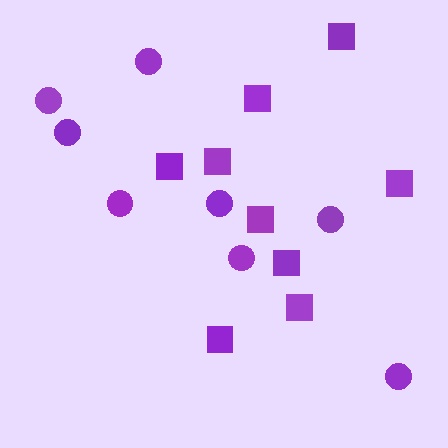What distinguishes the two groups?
There are 2 groups: one group of squares (9) and one group of circles (8).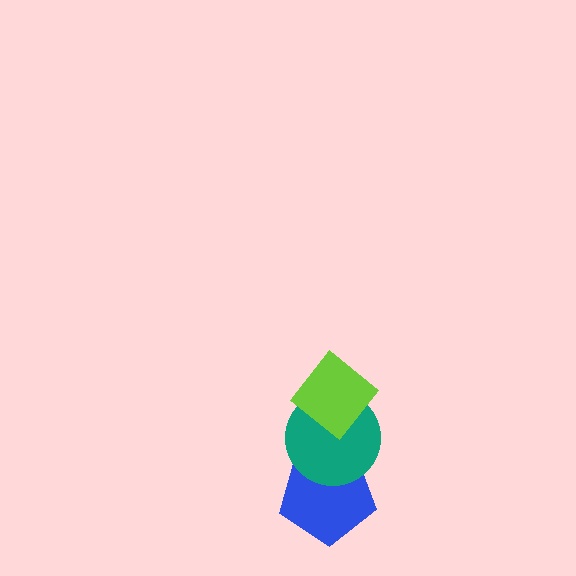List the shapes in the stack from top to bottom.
From top to bottom: the lime diamond, the teal circle, the blue pentagon.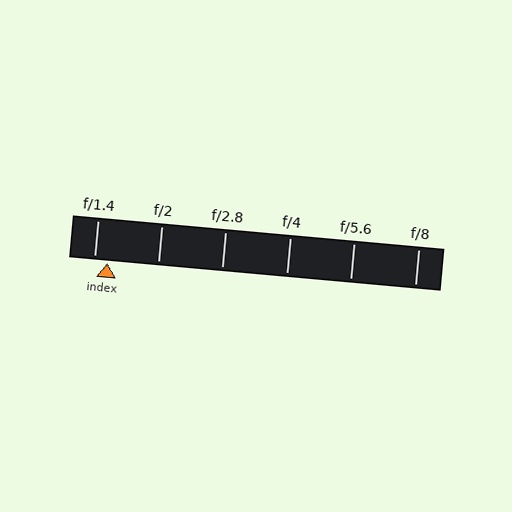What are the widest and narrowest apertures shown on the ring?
The widest aperture shown is f/1.4 and the narrowest is f/8.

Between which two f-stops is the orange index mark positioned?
The index mark is between f/1.4 and f/2.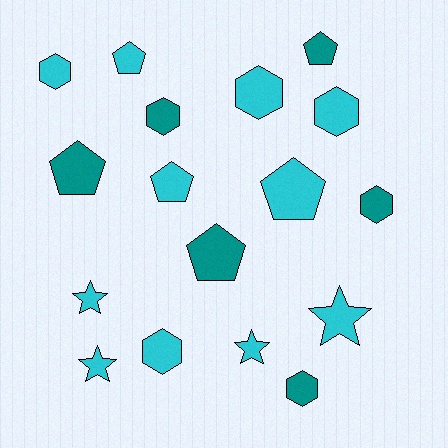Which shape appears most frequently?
Hexagon, with 7 objects.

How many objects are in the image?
There are 17 objects.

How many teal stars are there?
There are no teal stars.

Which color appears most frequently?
Cyan, with 11 objects.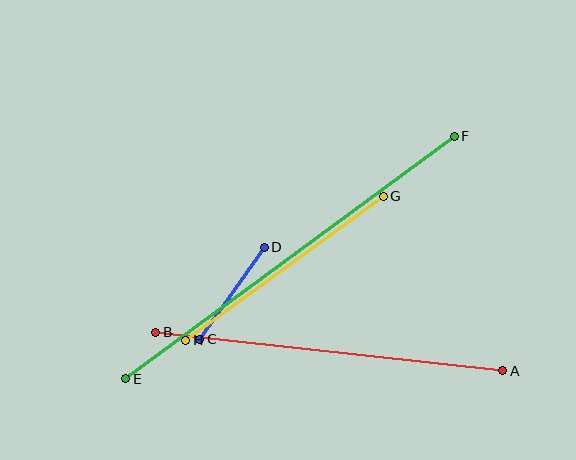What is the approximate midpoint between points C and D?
The midpoint is at approximately (232, 293) pixels.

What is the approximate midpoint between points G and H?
The midpoint is at approximately (285, 268) pixels.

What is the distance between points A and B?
The distance is approximately 349 pixels.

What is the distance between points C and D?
The distance is approximately 113 pixels.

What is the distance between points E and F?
The distance is approximately 408 pixels.